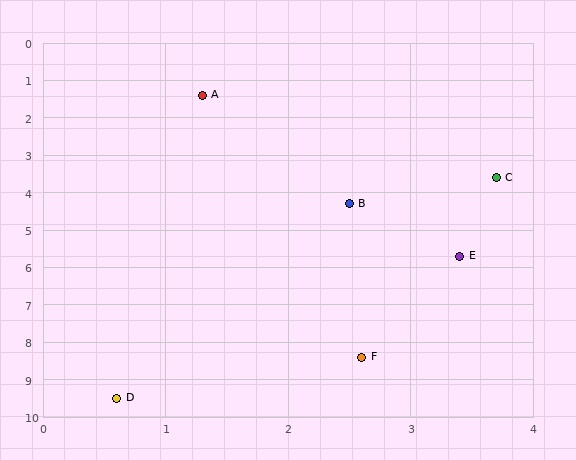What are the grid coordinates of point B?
Point B is at approximately (2.5, 4.3).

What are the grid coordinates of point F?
Point F is at approximately (2.6, 8.4).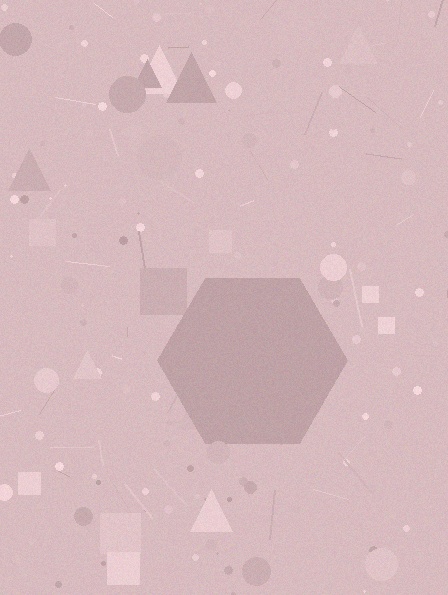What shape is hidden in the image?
A hexagon is hidden in the image.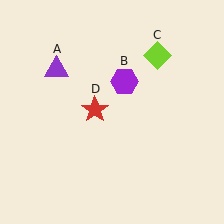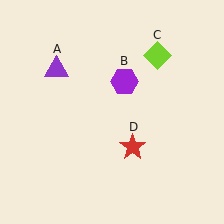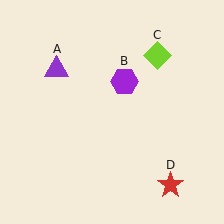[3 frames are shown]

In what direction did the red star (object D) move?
The red star (object D) moved down and to the right.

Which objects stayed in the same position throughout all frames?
Purple triangle (object A) and purple hexagon (object B) and lime diamond (object C) remained stationary.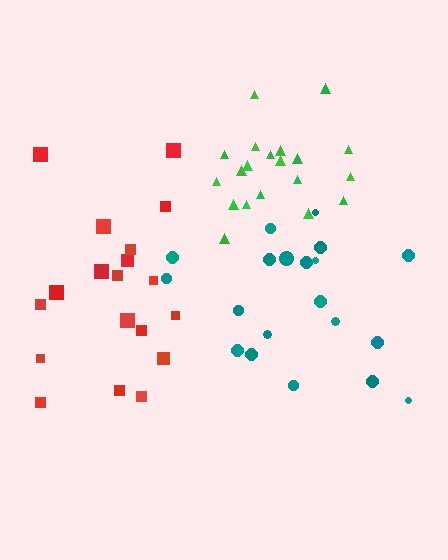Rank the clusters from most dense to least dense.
green, teal, red.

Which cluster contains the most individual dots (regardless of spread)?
Teal (20).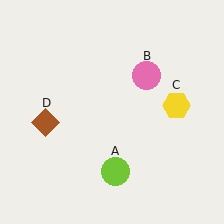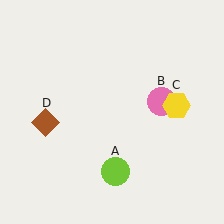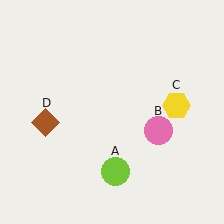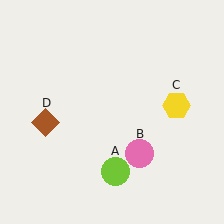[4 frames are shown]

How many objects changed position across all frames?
1 object changed position: pink circle (object B).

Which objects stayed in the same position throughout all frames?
Lime circle (object A) and yellow hexagon (object C) and brown diamond (object D) remained stationary.